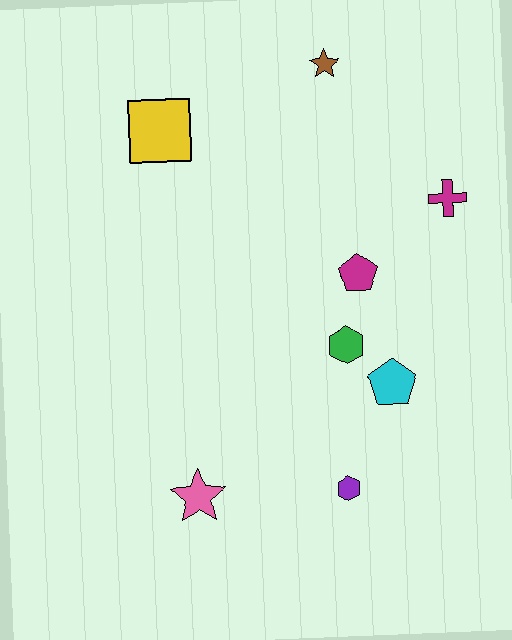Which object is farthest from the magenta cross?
The pink star is farthest from the magenta cross.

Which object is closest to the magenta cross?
The magenta pentagon is closest to the magenta cross.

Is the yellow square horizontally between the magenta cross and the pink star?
No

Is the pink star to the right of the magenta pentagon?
No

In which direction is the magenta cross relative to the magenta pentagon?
The magenta cross is to the right of the magenta pentagon.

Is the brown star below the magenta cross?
No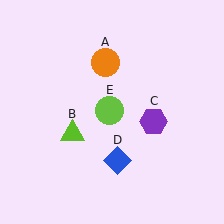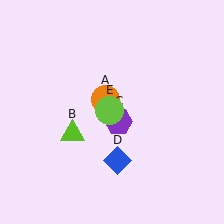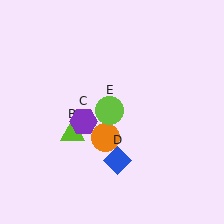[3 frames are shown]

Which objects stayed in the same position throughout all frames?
Lime triangle (object B) and blue diamond (object D) and lime circle (object E) remained stationary.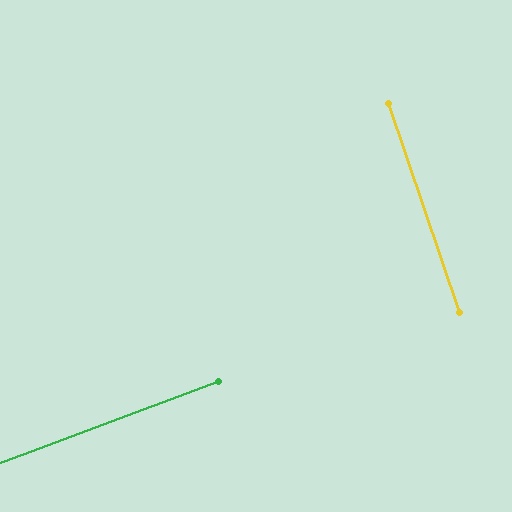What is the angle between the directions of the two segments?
Approximately 88 degrees.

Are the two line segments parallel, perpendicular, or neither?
Perpendicular — they meet at approximately 88°.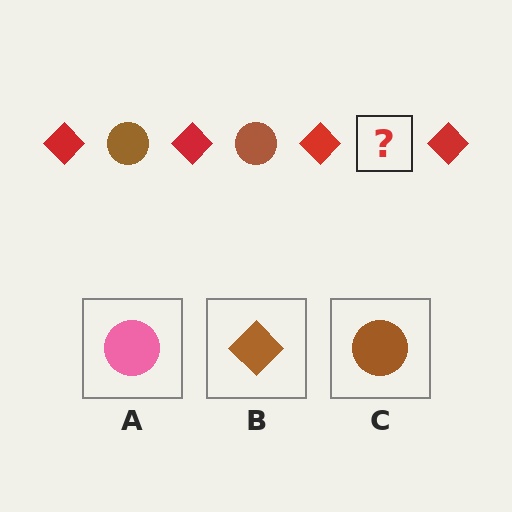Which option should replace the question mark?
Option C.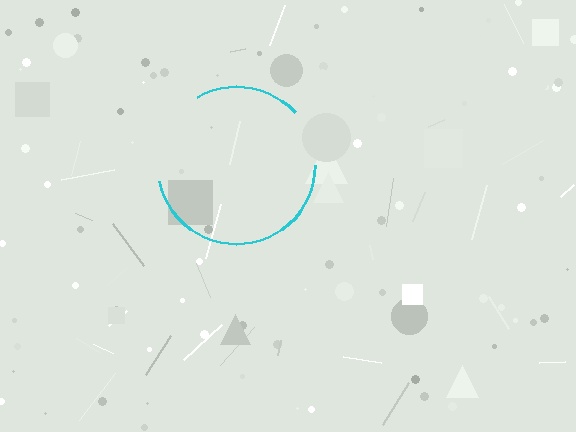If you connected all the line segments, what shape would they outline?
They would outline a circle.